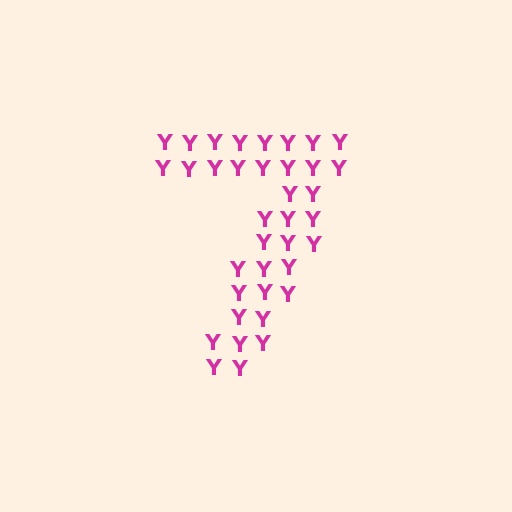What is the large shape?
The large shape is the digit 7.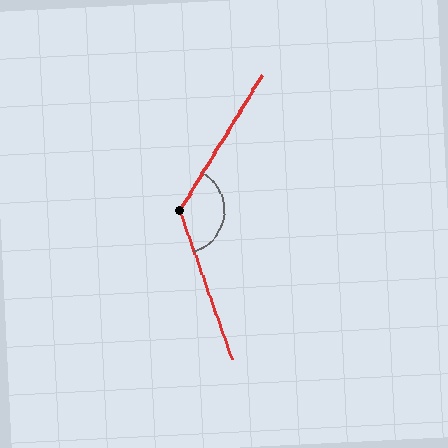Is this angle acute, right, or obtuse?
It is obtuse.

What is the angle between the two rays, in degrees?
Approximately 130 degrees.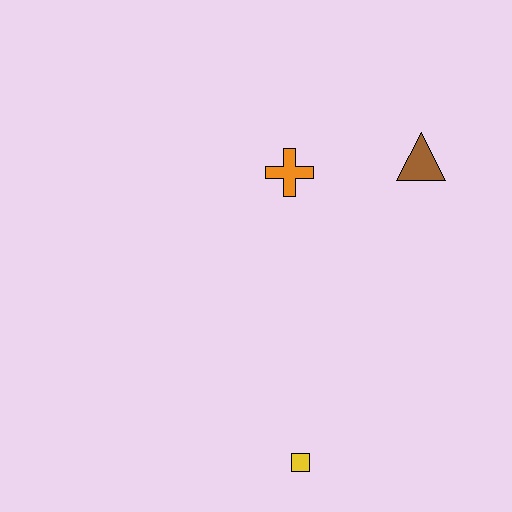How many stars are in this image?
There are no stars.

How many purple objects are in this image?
There are no purple objects.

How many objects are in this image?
There are 3 objects.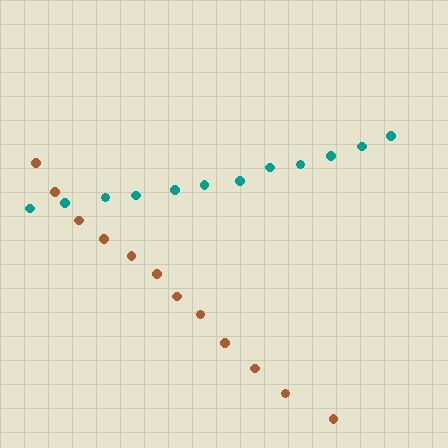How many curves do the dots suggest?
There are 2 distinct paths.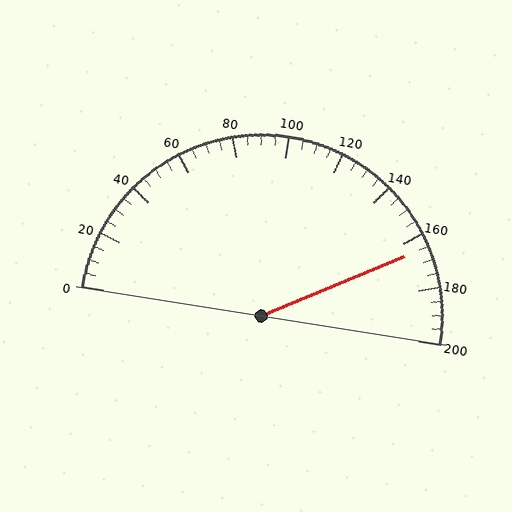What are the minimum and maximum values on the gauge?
The gauge ranges from 0 to 200.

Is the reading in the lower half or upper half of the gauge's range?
The reading is in the upper half of the range (0 to 200).